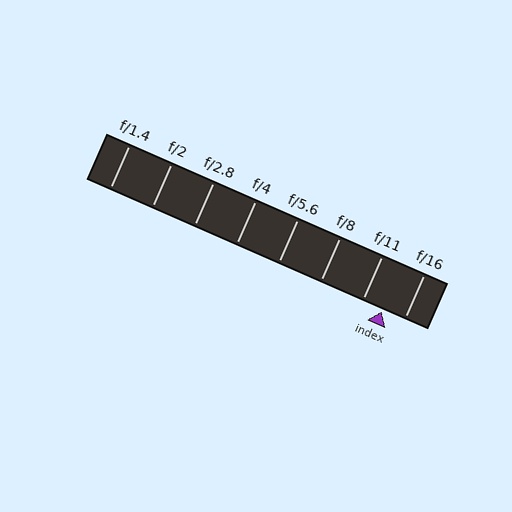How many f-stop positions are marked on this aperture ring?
There are 8 f-stop positions marked.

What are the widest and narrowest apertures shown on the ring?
The widest aperture shown is f/1.4 and the narrowest is f/16.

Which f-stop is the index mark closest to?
The index mark is closest to f/11.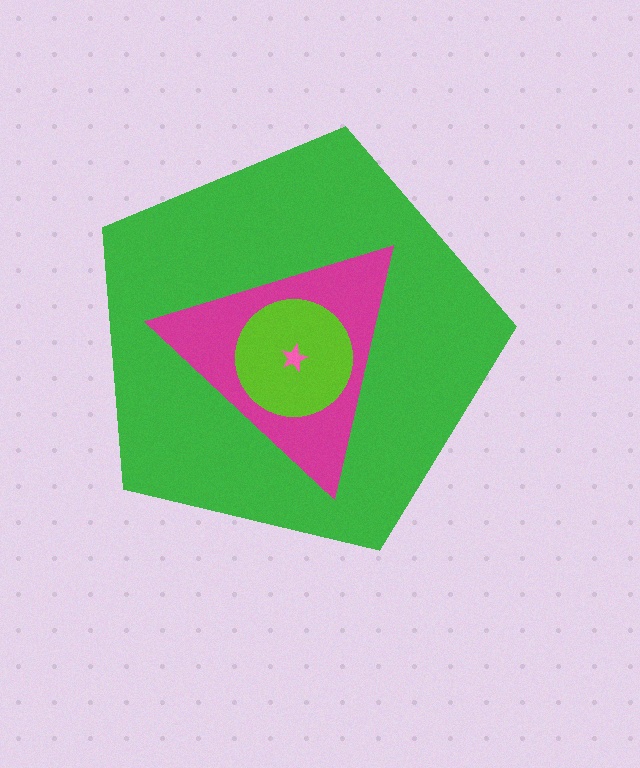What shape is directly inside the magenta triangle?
The lime circle.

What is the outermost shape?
The green pentagon.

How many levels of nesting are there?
4.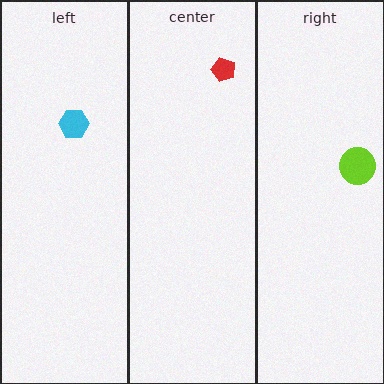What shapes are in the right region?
The lime circle.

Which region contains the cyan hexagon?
The left region.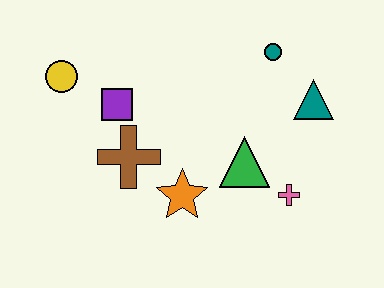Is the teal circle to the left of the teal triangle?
Yes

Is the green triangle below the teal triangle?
Yes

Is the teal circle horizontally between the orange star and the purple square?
No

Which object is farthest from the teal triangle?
The yellow circle is farthest from the teal triangle.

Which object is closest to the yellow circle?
The purple square is closest to the yellow circle.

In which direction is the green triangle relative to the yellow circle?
The green triangle is to the right of the yellow circle.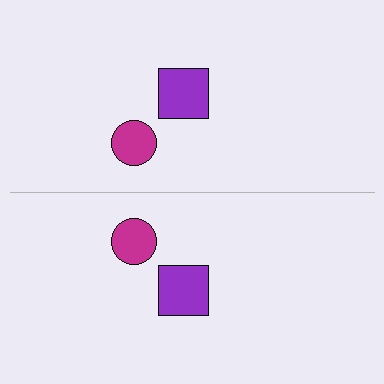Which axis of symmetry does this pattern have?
The pattern has a horizontal axis of symmetry running through the center of the image.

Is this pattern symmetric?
Yes, this pattern has bilateral (reflection) symmetry.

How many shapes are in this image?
There are 4 shapes in this image.